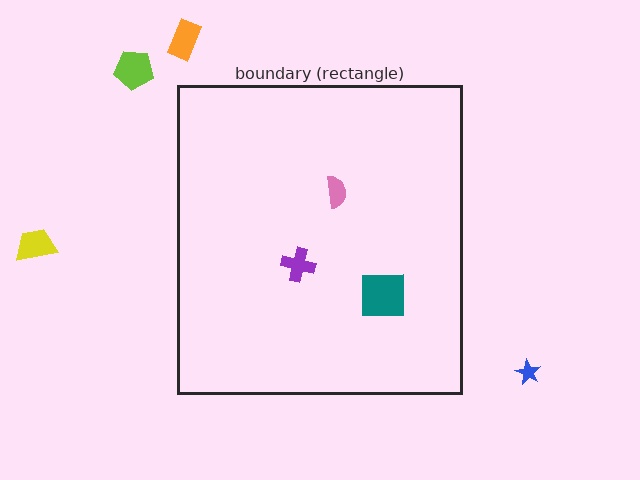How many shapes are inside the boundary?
3 inside, 4 outside.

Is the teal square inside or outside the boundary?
Inside.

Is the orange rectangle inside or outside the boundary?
Outside.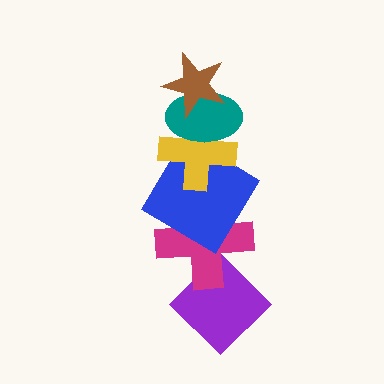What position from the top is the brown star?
The brown star is 1st from the top.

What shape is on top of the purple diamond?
The magenta cross is on top of the purple diamond.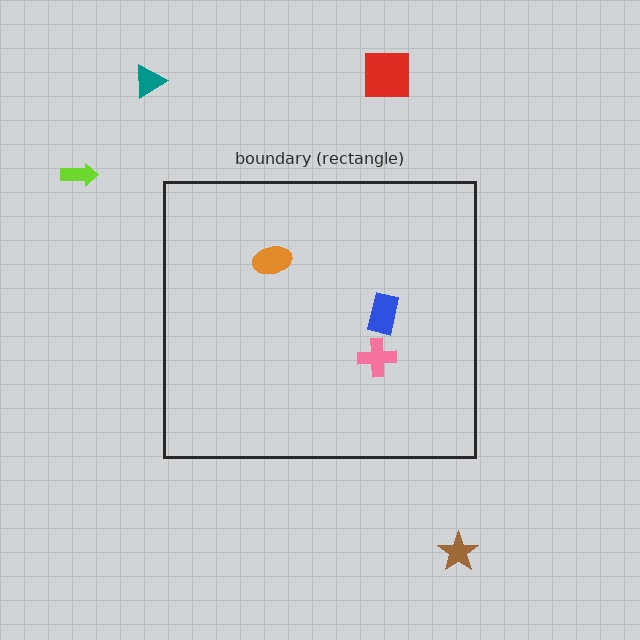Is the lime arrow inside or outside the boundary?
Outside.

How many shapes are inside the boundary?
3 inside, 4 outside.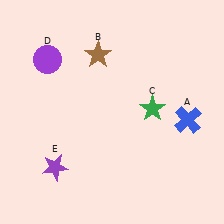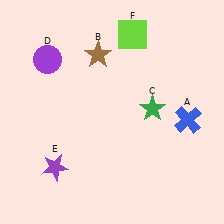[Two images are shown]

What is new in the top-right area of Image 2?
A lime square (F) was added in the top-right area of Image 2.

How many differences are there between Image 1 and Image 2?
There is 1 difference between the two images.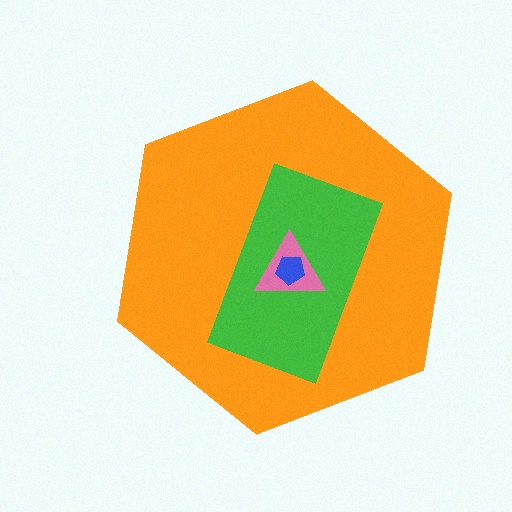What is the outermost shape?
The orange hexagon.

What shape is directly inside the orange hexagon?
The green rectangle.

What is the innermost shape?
The blue pentagon.